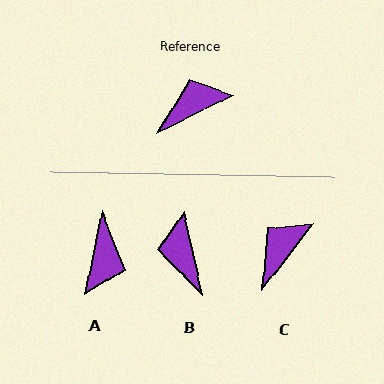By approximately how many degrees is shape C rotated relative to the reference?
Approximately 25 degrees counter-clockwise.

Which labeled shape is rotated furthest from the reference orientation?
A, about 129 degrees away.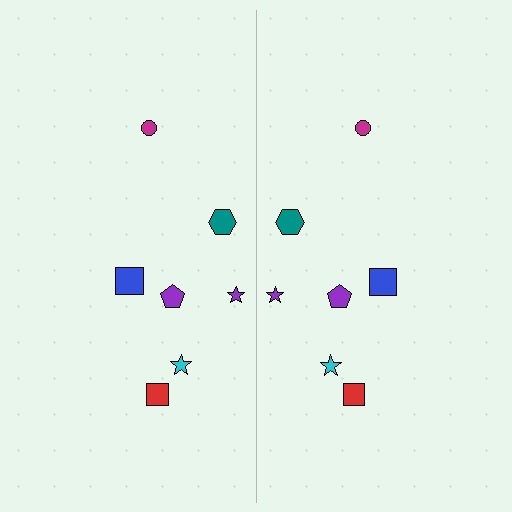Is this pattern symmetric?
Yes, this pattern has bilateral (reflection) symmetry.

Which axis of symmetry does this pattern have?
The pattern has a vertical axis of symmetry running through the center of the image.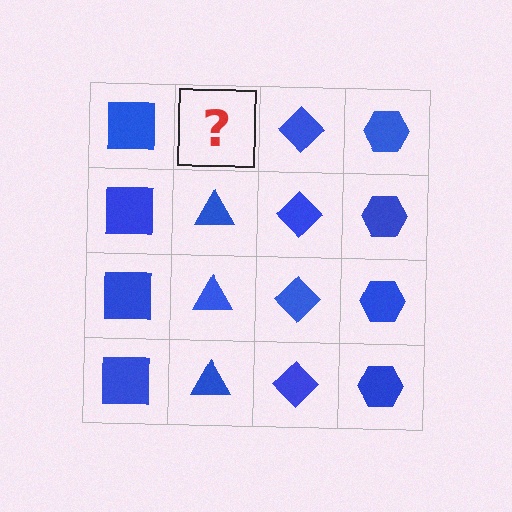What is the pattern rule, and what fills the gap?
The rule is that each column has a consistent shape. The gap should be filled with a blue triangle.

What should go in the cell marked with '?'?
The missing cell should contain a blue triangle.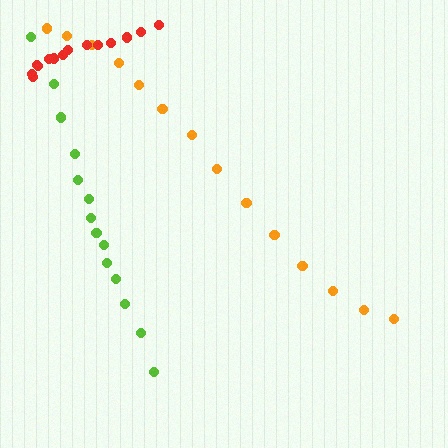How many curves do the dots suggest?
There are 3 distinct paths.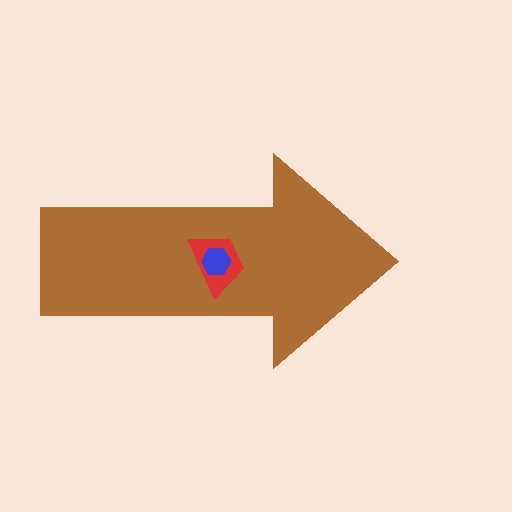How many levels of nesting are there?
3.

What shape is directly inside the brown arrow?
The red trapezoid.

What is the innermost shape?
The blue hexagon.